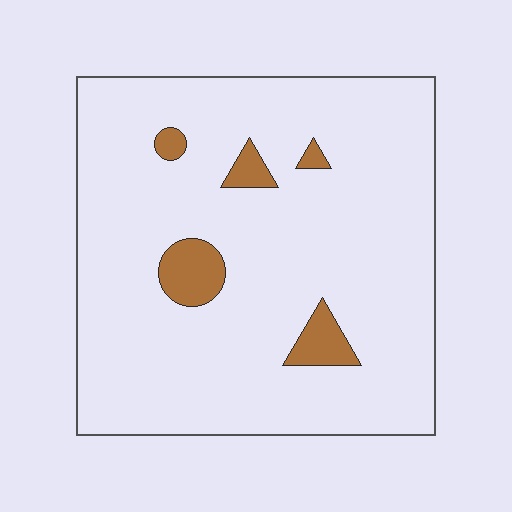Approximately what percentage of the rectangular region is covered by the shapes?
Approximately 5%.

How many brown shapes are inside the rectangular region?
5.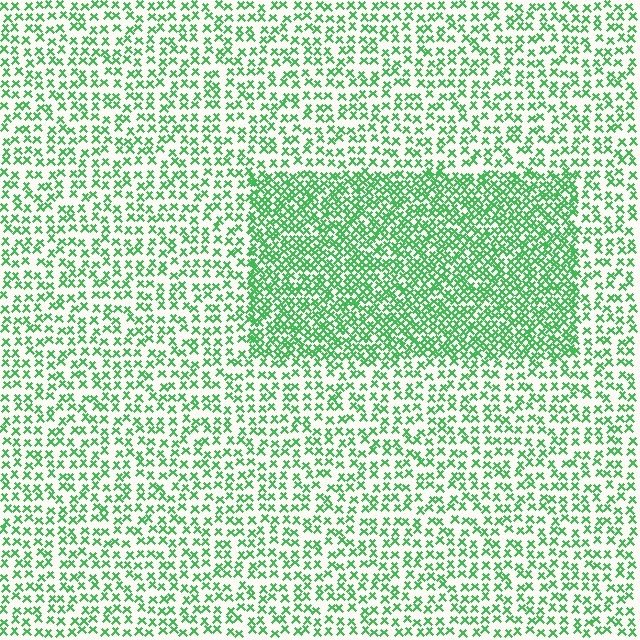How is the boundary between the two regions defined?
The boundary is defined by a change in element density (approximately 2.1x ratio). All elements are the same color, size, and shape.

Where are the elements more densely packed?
The elements are more densely packed inside the rectangle boundary.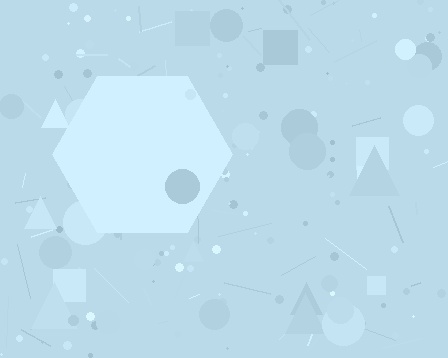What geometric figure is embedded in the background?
A hexagon is embedded in the background.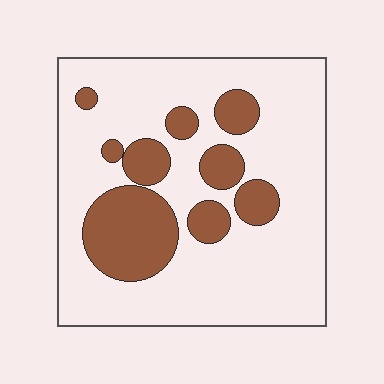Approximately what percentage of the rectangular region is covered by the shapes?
Approximately 25%.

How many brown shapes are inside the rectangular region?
9.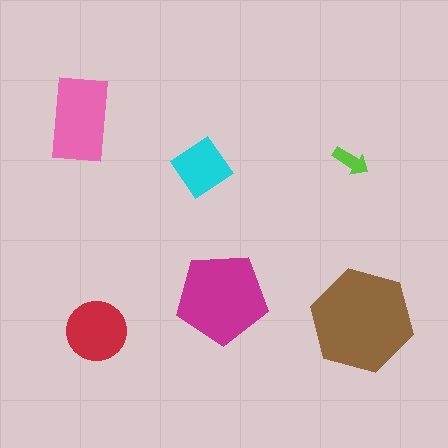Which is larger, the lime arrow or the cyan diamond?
The cyan diamond.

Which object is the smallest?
The lime arrow.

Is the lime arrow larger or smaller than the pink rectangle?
Smaller.